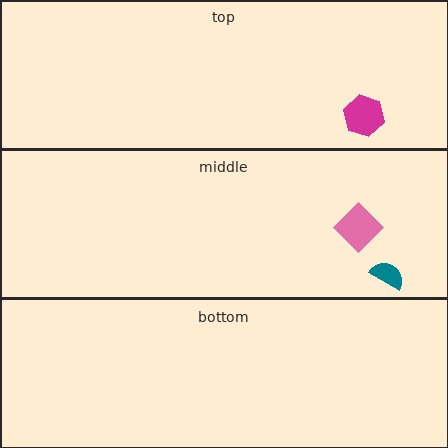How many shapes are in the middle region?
2.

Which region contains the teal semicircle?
The middle region.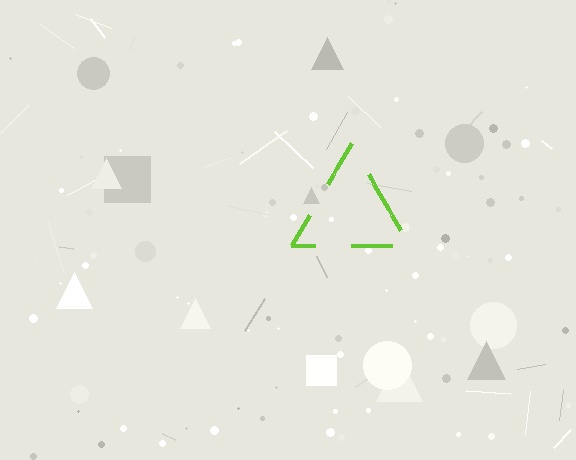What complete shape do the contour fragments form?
The contour fragments form a triangle.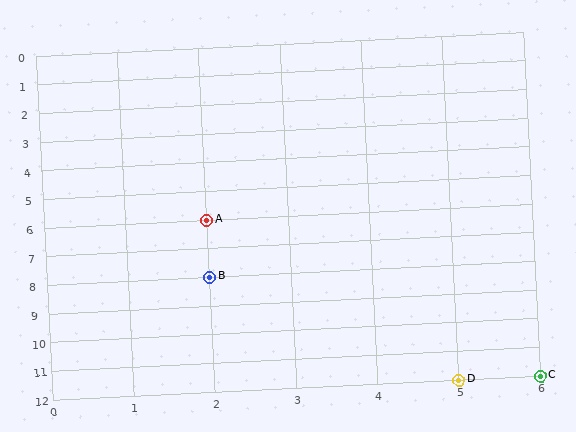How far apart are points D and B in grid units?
Points D and B are 3 columns and 4 rows apart (about 5.0 grid units diagonally).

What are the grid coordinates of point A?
Point A is at grid coordinates (2, 6).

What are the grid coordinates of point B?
Point B is at grid coordinates (2, 8).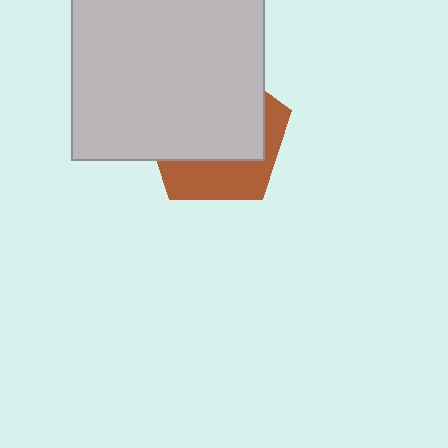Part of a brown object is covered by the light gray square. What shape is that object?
It is a pentagon.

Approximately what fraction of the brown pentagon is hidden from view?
Roughly 66% of the brown pentagon is hidden behind the light gray square.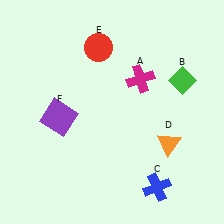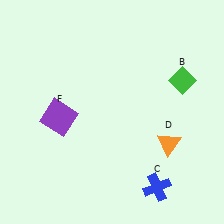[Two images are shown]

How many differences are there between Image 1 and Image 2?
There are 2 differences between the two images.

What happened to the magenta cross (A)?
The magenta cross (A) was removed in Image 2. It was in the top-right area of Image 1.